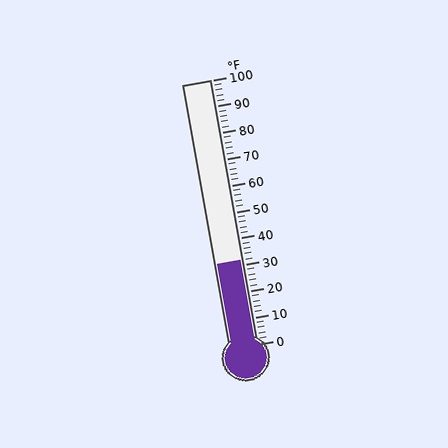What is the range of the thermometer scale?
The thermometer scale ranges from 0°F to 100°F.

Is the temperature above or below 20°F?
The temperature is above 20°F.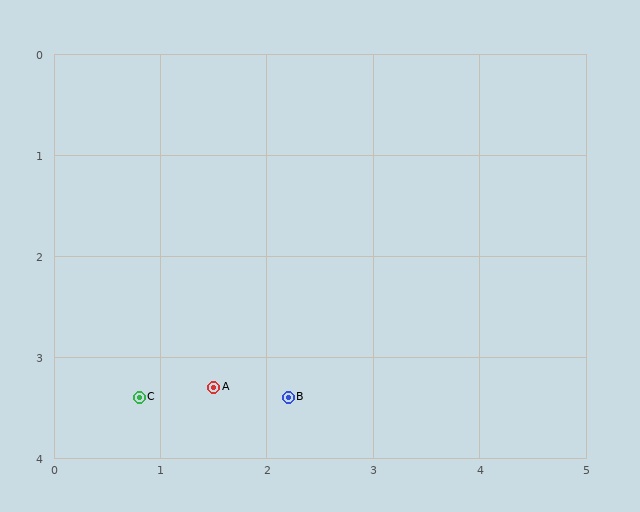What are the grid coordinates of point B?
Point B is at approximately (2.2, 3.4).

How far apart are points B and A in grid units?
Points B and A are about 0.7 grid units apart.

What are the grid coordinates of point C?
Point C is at approximately (0.8, 3.4).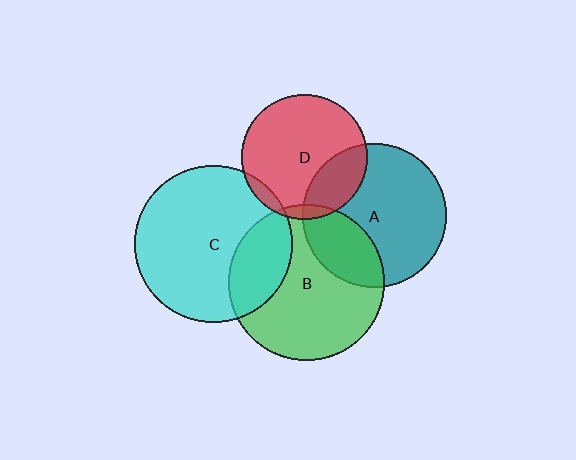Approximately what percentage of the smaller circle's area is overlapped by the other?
Approximately 5%.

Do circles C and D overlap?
Yes.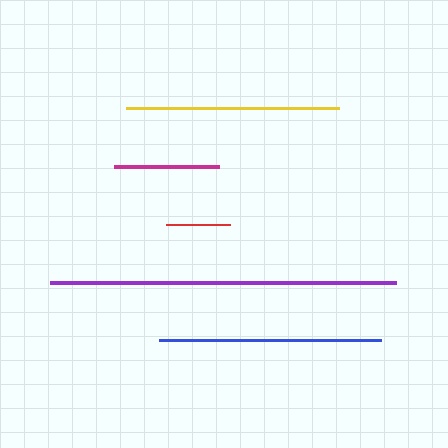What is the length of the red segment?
The red segment is approximately 64 pixels long.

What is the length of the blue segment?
The blue segment is approximately 222 pixels long.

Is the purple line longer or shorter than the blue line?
The purple line is longer than the blue line.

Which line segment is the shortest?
The red line is the shortest at approximately 64 pixels.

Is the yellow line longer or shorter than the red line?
The yellow line is longer than the red line.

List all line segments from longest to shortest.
From longest to shortest: purple, blue, yellow, magenta, red.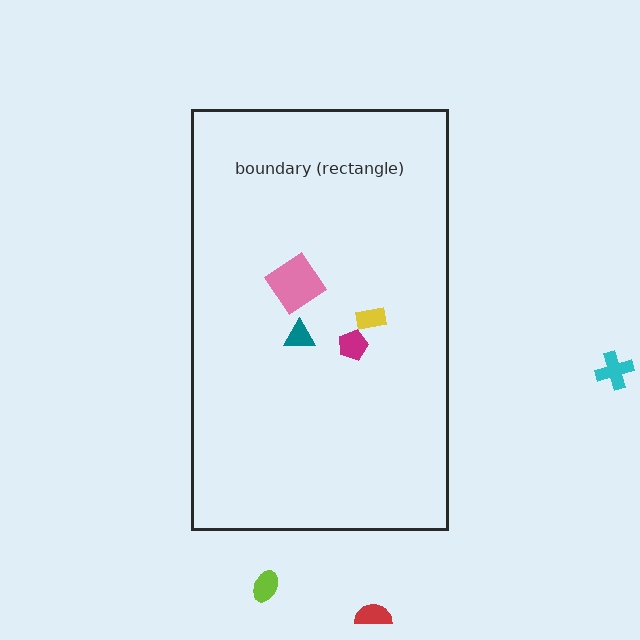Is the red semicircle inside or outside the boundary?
Outside.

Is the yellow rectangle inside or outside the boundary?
Inside.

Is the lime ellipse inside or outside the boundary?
Outside.